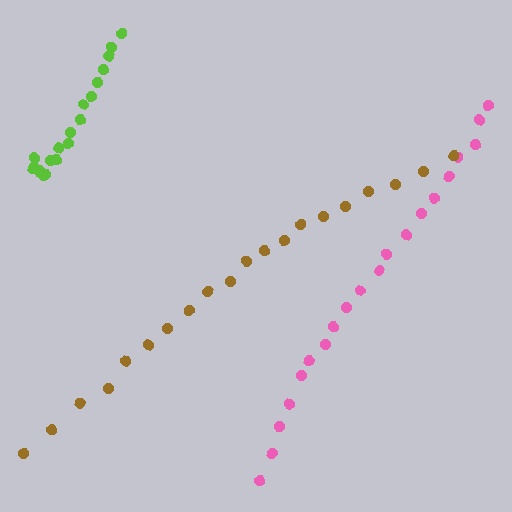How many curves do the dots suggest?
There are 3 distinct paths.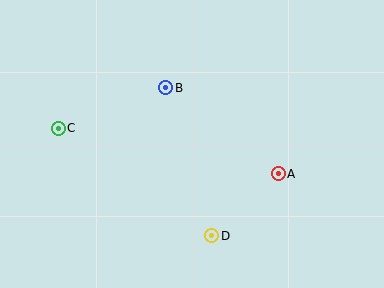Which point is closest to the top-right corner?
Point A is closest to the top-right corner.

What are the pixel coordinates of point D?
Point D is at (212, 236).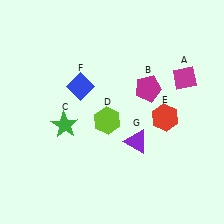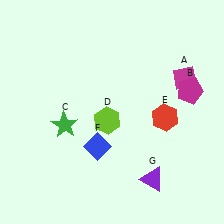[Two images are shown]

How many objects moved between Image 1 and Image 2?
3 objects moved between the two images.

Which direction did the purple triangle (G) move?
The purple triangle (G) moved down.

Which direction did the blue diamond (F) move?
The blue diamond (F) moved down.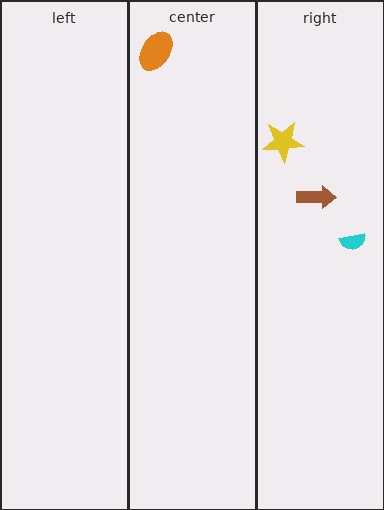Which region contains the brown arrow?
The right region.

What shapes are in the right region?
The brown arrow, the yellow star, the cyan semicircle.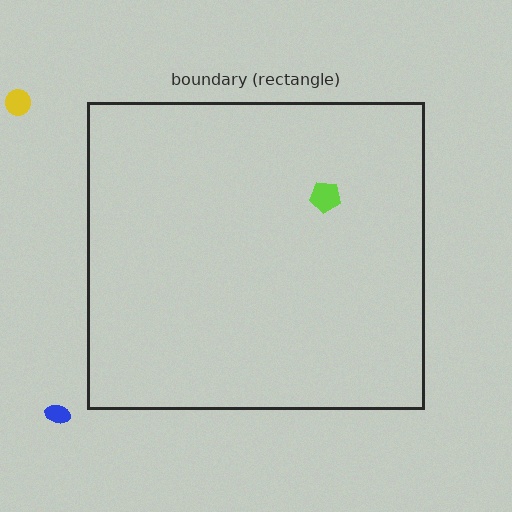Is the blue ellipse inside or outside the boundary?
Outside.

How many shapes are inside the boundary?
1 inside, 2 outside.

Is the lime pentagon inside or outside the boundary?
Inside.